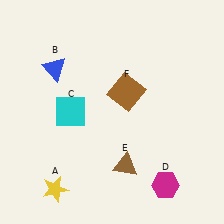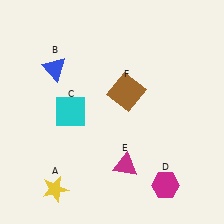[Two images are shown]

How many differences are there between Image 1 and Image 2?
There is 1 difference between the two images.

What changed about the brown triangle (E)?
In Image 1, E is brown. In Image 2, it changed to magenta.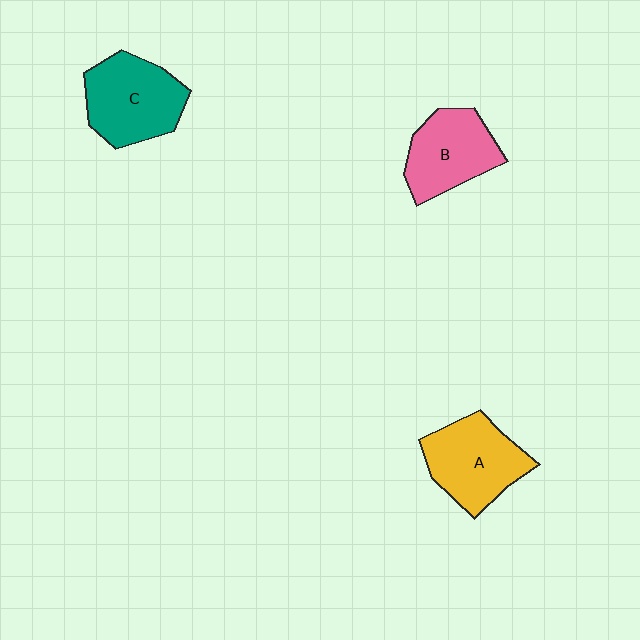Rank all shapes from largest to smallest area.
From largest to smallest: C (teal), A (yellow), B (pink).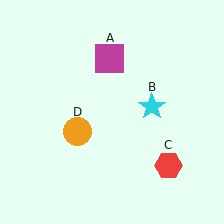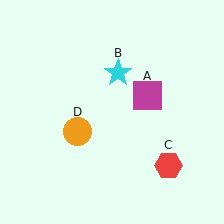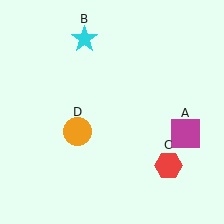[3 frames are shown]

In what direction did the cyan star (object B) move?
The cyan star (object B) moved up and to the left.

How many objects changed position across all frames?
2 objects changed position: magenta square (object A), cyan star (object B).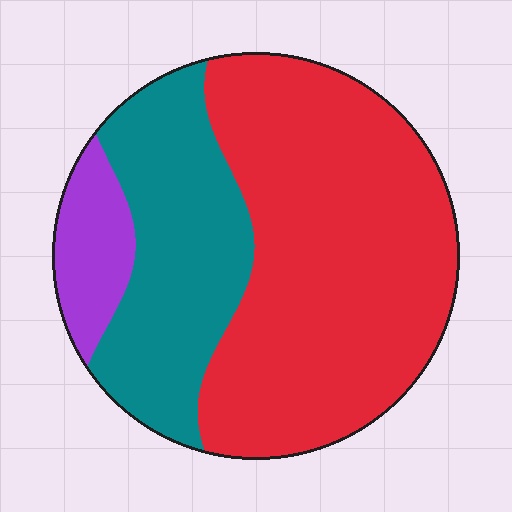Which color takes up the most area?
Red, at roughly 60%.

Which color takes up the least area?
Purple, at roughly 10%.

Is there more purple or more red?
Red.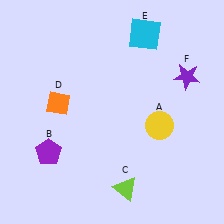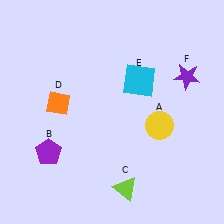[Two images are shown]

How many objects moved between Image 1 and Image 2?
1 object moved between the two images.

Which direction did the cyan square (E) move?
The cyan square (E) moved down.